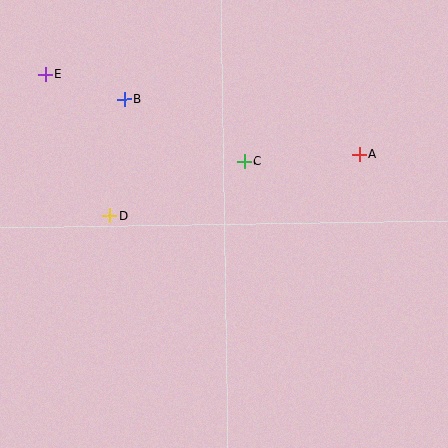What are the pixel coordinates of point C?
Point C is at (244, 161).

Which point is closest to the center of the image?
Point C at (244, 161) is closest to the center.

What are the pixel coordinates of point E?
Point E is at (45, 74).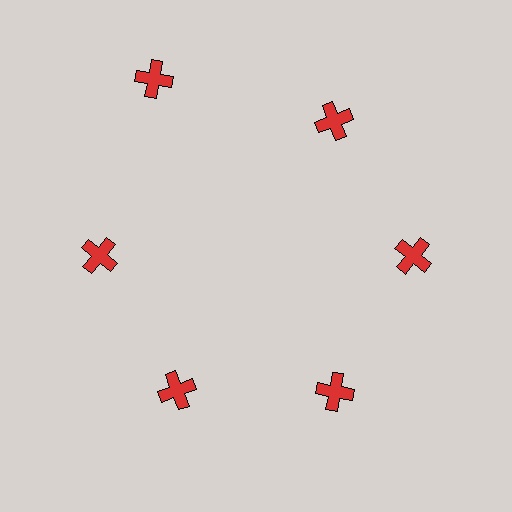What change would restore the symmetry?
The symmetry would be restored by moving it inward, back onto the ring so that all 6 crosses sit at equal angles and equal distance from the center.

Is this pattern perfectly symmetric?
No. The 6 red crosses are arranged in a ring, but one element near the 11 o'clock position is pushed outward from the center, breaking the 6-fold rotational symmetry.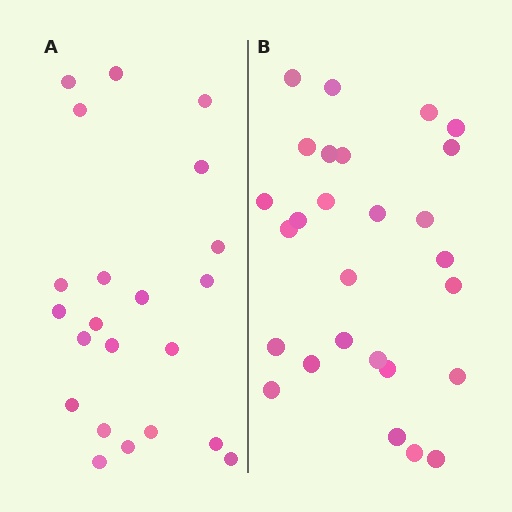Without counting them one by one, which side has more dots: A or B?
Region B (the right region) has more dots.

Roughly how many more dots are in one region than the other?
Region B has about 5 more dots than region A.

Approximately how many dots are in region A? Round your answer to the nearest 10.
About 20 dots. (The exact count is 22, which rounds to 20.)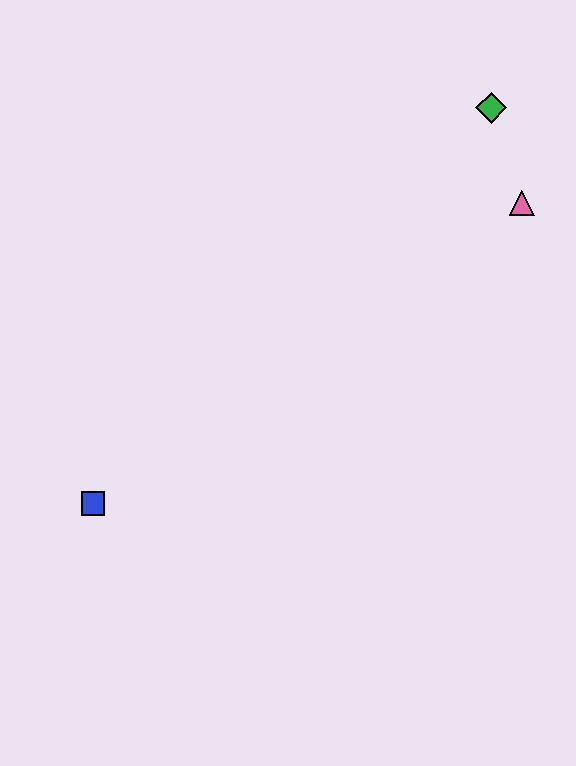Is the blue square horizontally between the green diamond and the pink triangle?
No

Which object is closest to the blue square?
The pink triangle is closest to the blue square.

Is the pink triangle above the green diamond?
No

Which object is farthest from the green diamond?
The blue square is farthest from the green diamond.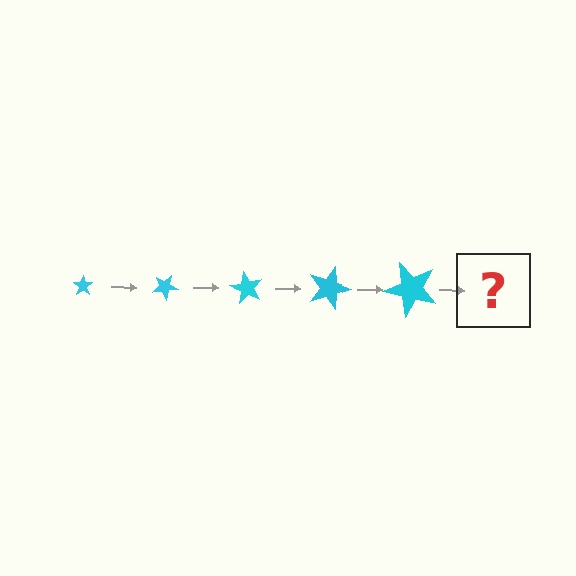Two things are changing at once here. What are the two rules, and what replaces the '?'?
The two rules are that the star grows larger each step and it rotates 30 degrees each step. The '?' should be a star, larger than the previous one and rotated 150 degrees from the start.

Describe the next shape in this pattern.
It should be a star, larger than the previous one and rotated 150 degrees from the start.